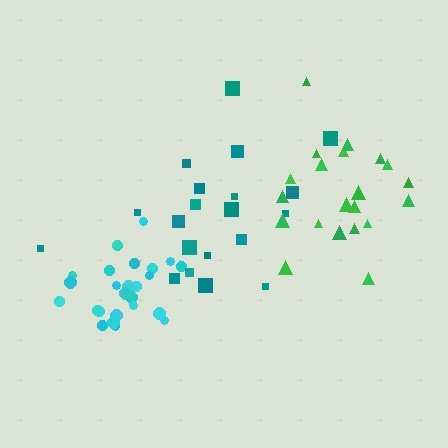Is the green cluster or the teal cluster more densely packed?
Green.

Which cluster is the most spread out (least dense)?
Teal.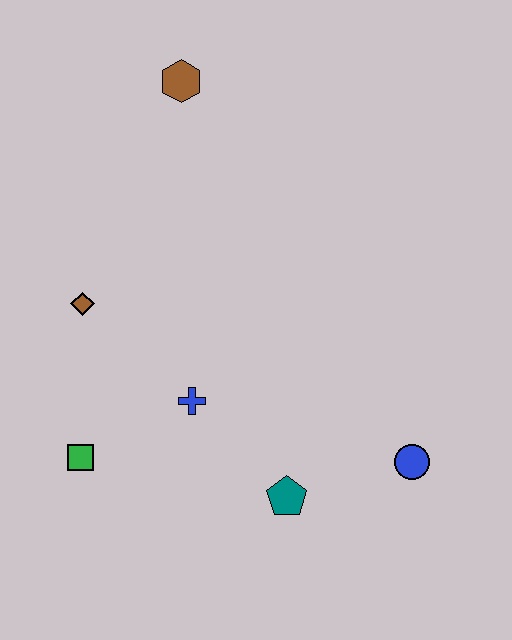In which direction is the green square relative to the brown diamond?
The green square is below the brown diamond.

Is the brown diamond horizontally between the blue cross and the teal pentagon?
No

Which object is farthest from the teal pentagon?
The brown hexagon is farthest from the teal pentagon.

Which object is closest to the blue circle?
The teal pentagon is closest to the blue circle.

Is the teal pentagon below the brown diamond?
Yes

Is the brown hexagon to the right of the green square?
Yes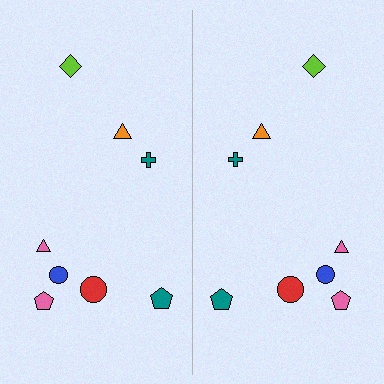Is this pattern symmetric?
Yes, this pattern has bilateral (reflection) symmetry.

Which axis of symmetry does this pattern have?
The pattern has a vertical axis of symmetry running through the center of the image.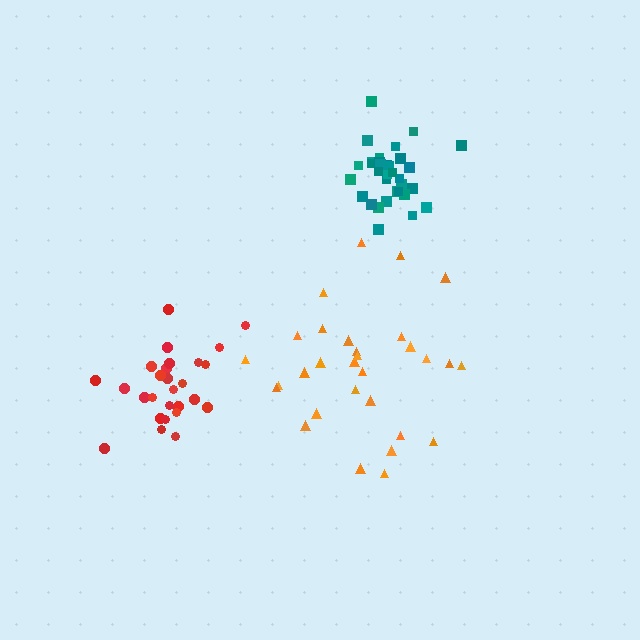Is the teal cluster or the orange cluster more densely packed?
Teal.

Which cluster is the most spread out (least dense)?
Orange.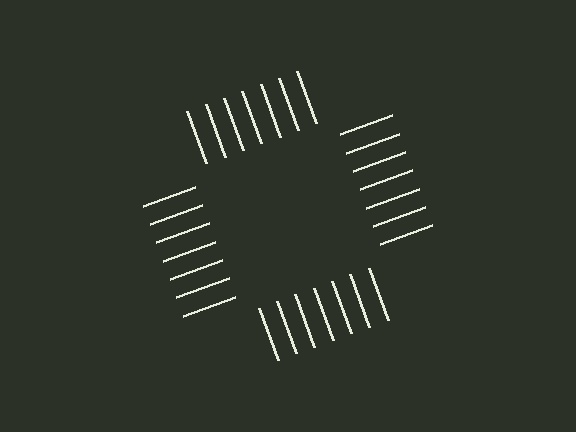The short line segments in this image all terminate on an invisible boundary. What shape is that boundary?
An illusory square — the line segments terminate on its edges but no continuous stroke is drawn.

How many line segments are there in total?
28 — 7 along each of the 4 edges.